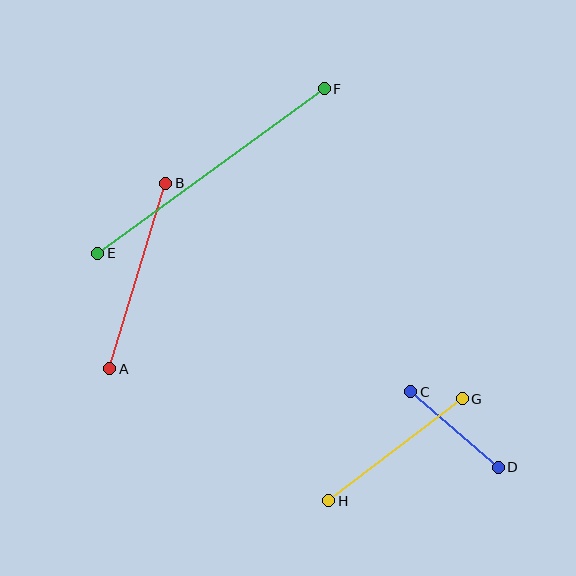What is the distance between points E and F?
The distance is approximately 280 pixels.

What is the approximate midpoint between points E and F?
The midpoint is at approximately (211, 171) pixels.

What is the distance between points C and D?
The distance is approximately 116 pixels.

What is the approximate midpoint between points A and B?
The midpoint is at approximately (138, 276) pixels.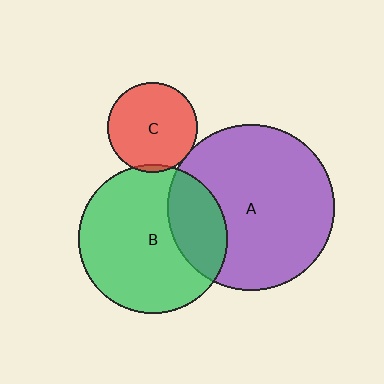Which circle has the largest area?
Circle A (purple).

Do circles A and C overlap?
Yes.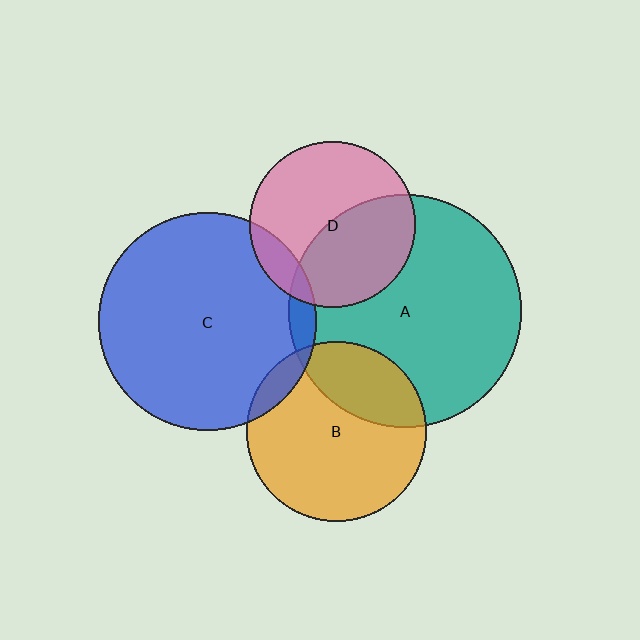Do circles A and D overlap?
Yes.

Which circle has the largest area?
Circle A (teal).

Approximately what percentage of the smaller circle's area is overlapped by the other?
Approximately 45%.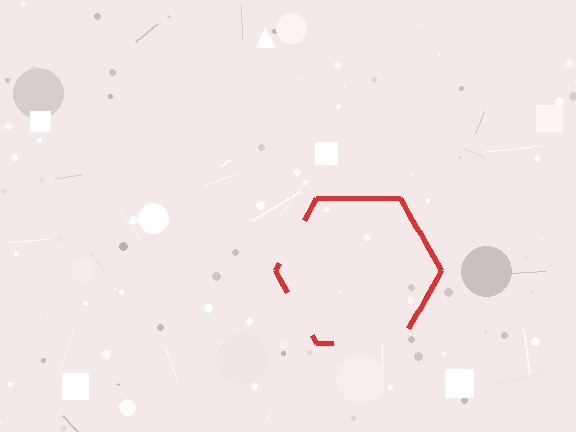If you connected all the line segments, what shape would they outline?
They would outline a hexagon.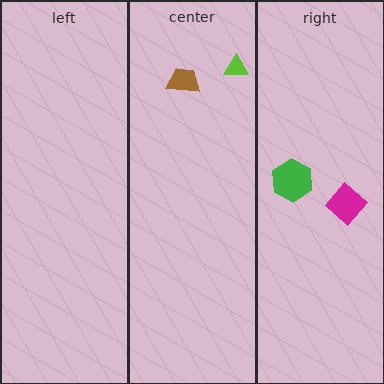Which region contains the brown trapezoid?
The center region.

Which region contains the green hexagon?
The right region.